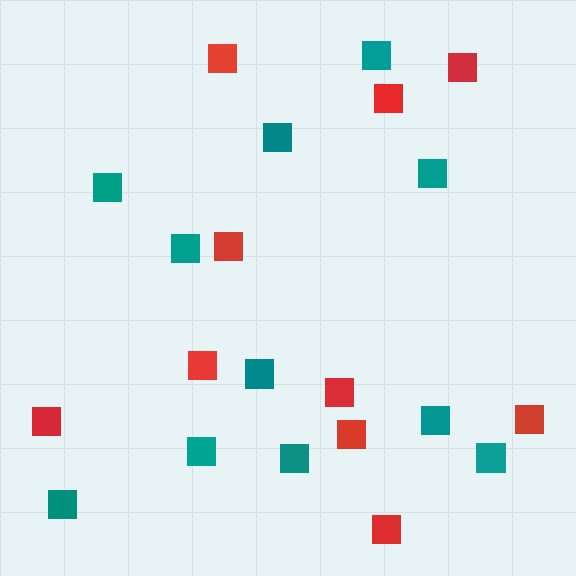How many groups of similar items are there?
There are 2 groups: one group of red squares (10) and one group of teal squares (11).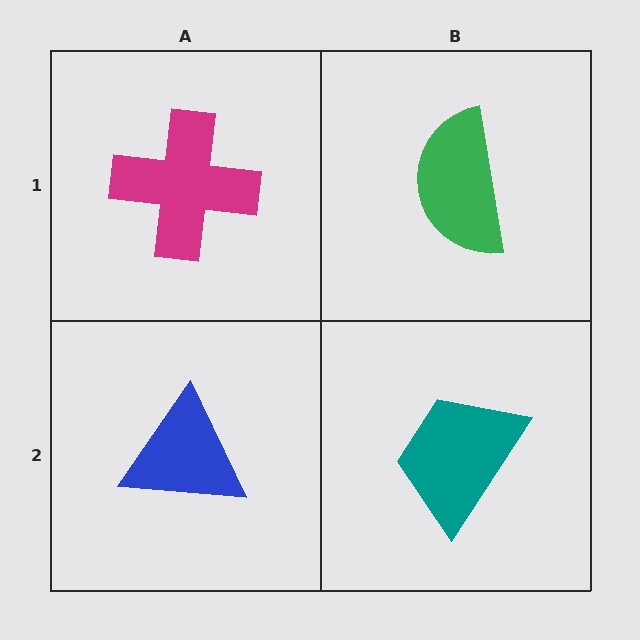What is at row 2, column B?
A teal trapezoid.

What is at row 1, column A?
A magenta cross.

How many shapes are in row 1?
2 shapes.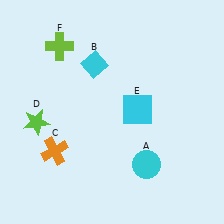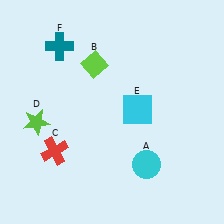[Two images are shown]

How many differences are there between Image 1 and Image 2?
There are 3 differences between the two images.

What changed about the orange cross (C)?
In Image 1, C is orange. In Image 2, it changed to red.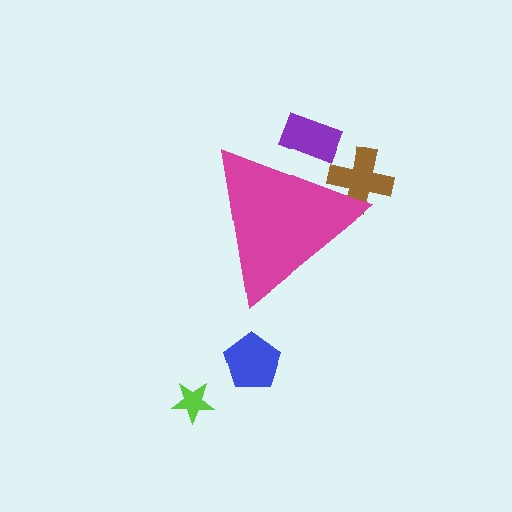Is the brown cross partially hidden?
Yes, the brown cross is partially hidden behind the magenta triangle.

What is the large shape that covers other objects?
A magenta triangle.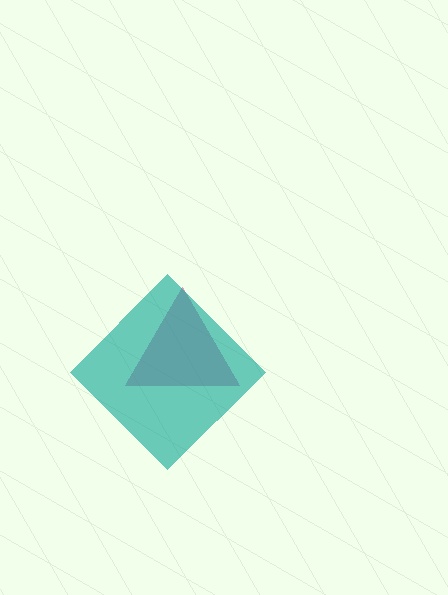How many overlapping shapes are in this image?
There are 2 overlapping shapes in the image.